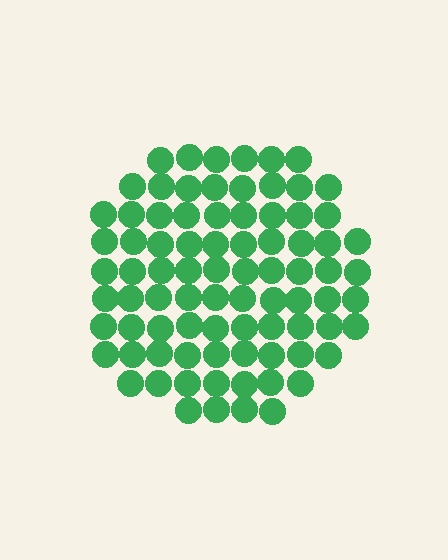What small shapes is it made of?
It is made of small circles.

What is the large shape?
The large shape is a circle.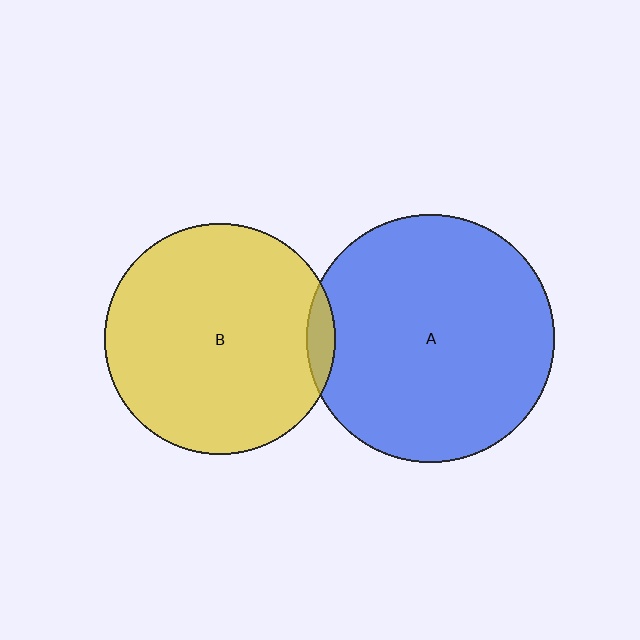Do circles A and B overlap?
Yes.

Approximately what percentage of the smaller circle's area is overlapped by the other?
Approximately 5%.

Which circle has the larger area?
Circle A (blue).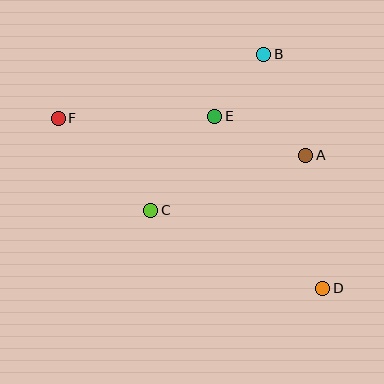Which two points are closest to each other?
Points B and E are closest to each other.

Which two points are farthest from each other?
Points D and F are farthest from each other.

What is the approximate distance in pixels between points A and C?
The distance between A and C is approximately 164 pixels.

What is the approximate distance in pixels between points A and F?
The distance between A and F is approximately 250 pixels.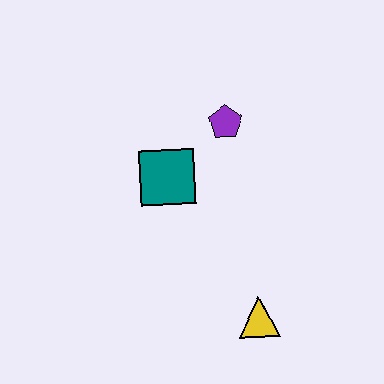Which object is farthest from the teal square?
The yellow triangle is farthest from the teal square.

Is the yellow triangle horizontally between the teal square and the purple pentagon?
No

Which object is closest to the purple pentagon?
The teal square is closest to the purple pentagon.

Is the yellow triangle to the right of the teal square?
Yes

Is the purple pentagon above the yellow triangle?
Yes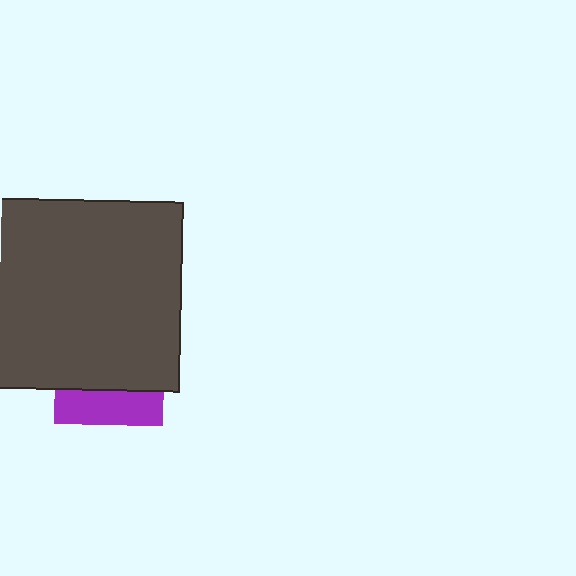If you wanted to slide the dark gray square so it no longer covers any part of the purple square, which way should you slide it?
Slide it up — that is the most direct way to separate the two shapes.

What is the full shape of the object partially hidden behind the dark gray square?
The partially hidden object is a purple square.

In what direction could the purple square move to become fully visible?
The purple square could move down. That would shift it out from behind the dark gray square entirely.